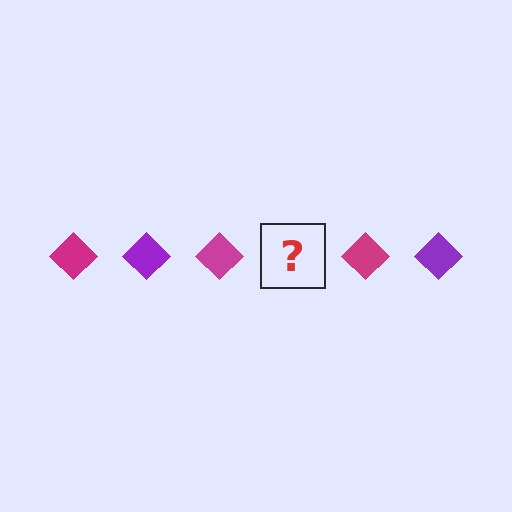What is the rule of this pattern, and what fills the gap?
The rule is that the pattern cycles through magenta, purple diamonds. The gap should be filled with a purple diamond.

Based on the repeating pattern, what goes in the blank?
The blank should be a purple diamond.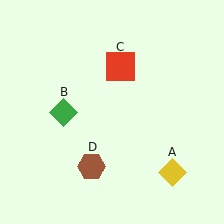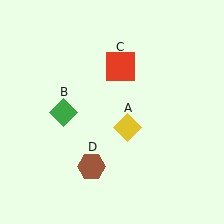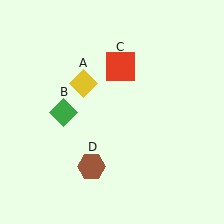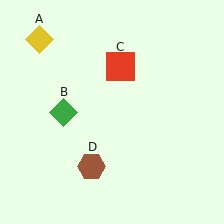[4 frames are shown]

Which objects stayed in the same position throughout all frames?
Green diamond (object B) and red square (object C) and brown hexagon (object D) remained stationary.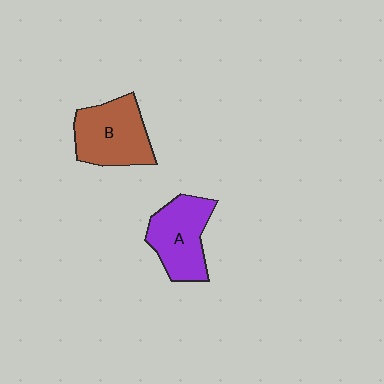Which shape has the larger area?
Shape B (brown).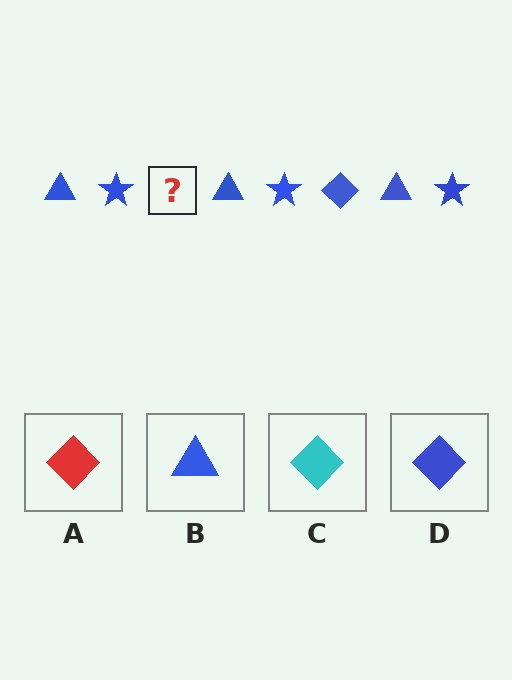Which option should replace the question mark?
Option D.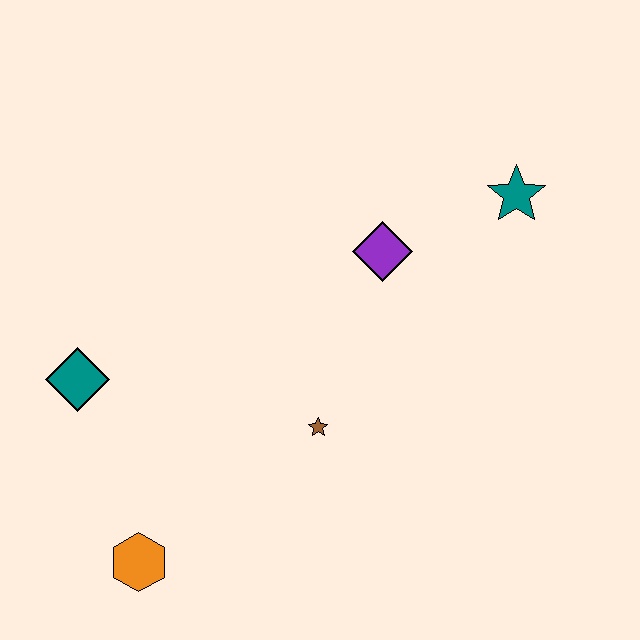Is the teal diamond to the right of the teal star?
No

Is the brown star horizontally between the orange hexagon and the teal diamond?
No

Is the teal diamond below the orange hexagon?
No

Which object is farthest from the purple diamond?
The orange hexagon is farthest from the purple diamond.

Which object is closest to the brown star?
The purple diamond is closest to the brown star.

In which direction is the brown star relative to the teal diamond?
The brown star is to the right of the teal diamond.